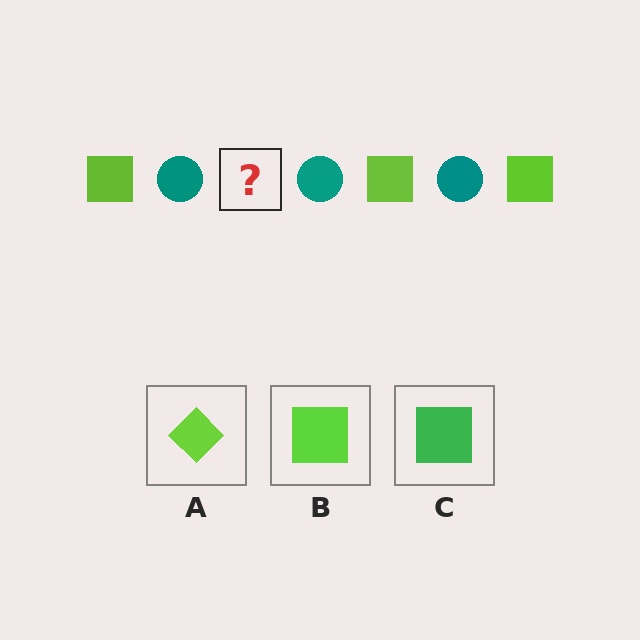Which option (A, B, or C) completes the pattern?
B.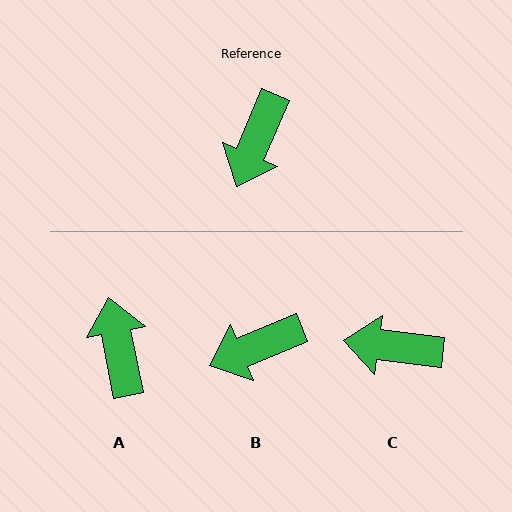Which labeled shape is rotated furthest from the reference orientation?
A, about 146 degrees away.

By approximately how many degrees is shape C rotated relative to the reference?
Approximately 74 degrees clockwise.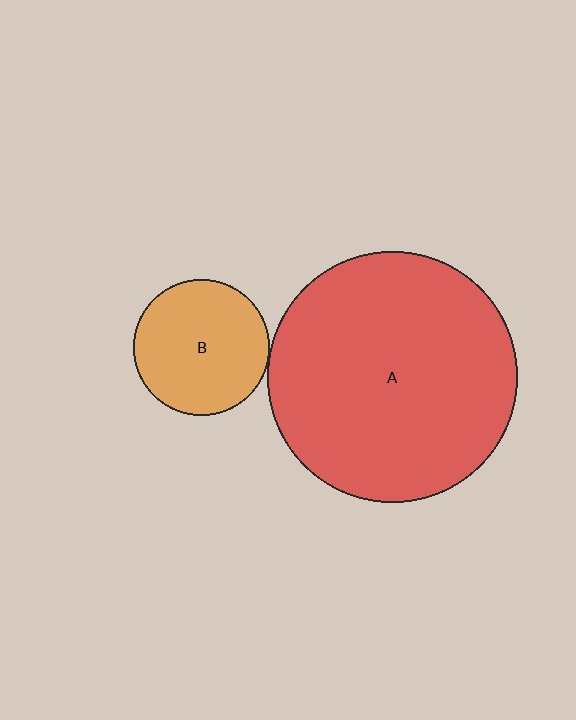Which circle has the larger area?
Circle A (red).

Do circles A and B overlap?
Yes.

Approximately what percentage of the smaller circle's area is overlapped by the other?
Approximately 5%.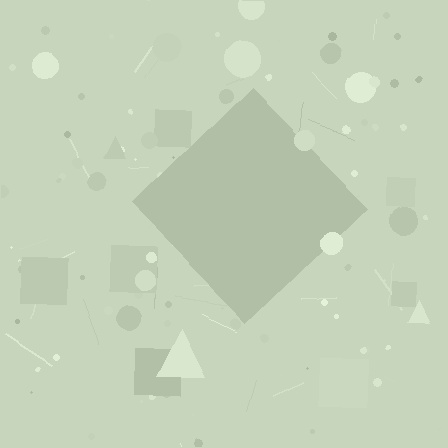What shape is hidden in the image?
A diamond is hidden in the image.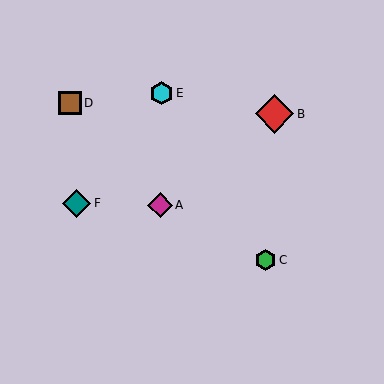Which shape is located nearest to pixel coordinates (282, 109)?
The red diamond (labeled B) at (274, 114) is nearest to that location.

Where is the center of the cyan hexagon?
The center of the cyan hexagon is at (162, 93).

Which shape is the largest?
The red diamond (labeled B) is the largest.